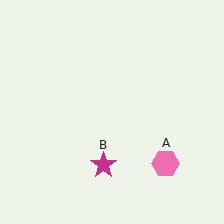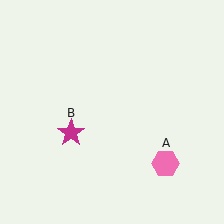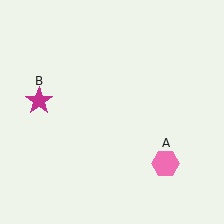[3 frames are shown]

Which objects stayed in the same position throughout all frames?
Pink hexagon (object A) remained stationary.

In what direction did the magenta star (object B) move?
The magenta star (object B) moved up and to the left.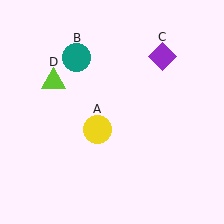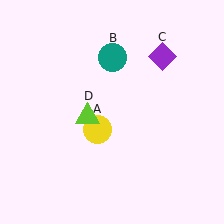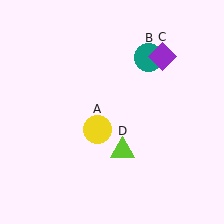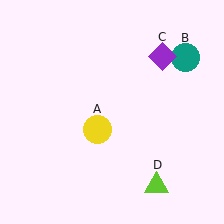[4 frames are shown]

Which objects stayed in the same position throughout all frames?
Yellow circle (object A) and purple diamond (object C) remained stationary.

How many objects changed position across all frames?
2 objects changed position: teal circle (object B), lime triangle (object D).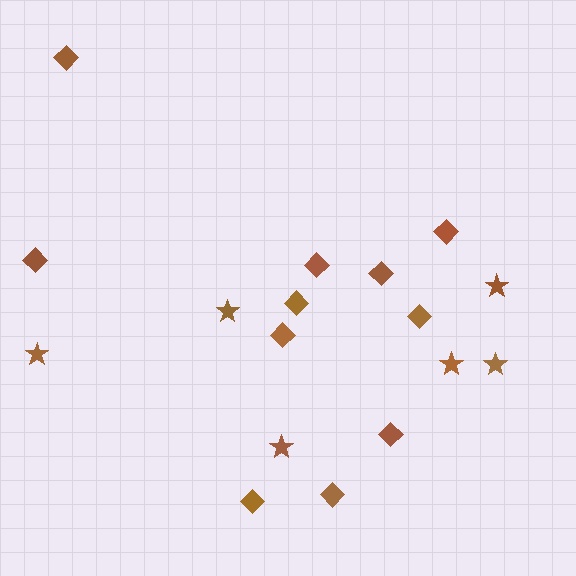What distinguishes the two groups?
There are 2 groups: one group of diamonds (11) and one group of stars (6).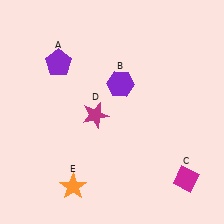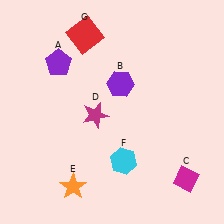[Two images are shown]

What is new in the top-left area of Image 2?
A red square (G) was added in the top-left area of Image 2.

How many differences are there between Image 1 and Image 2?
There are 2 differences between the two images.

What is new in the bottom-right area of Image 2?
A cyan hexagon (F) was added in the bottom-right area of Image 2.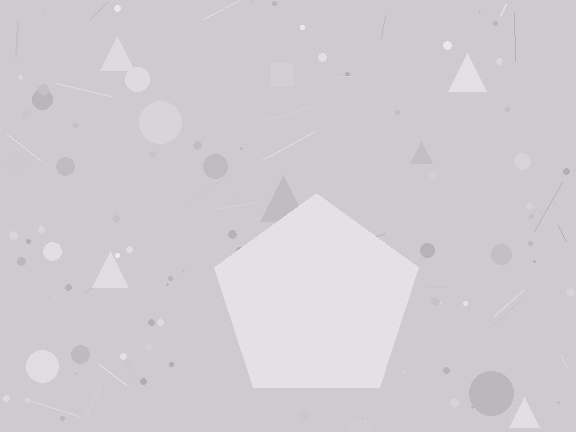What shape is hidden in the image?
A pentagon is hidden in the image.